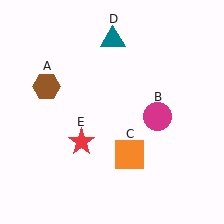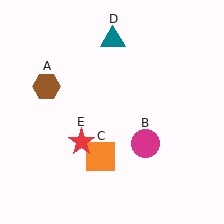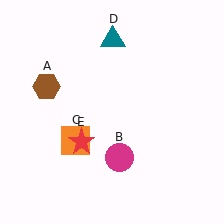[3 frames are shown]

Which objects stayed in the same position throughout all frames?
Brown hexagon (object A) and teal triangle (object D) and red star (object E) remained stationary.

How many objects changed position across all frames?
2 objects changed position: magenta circle (object B), orange square (object C).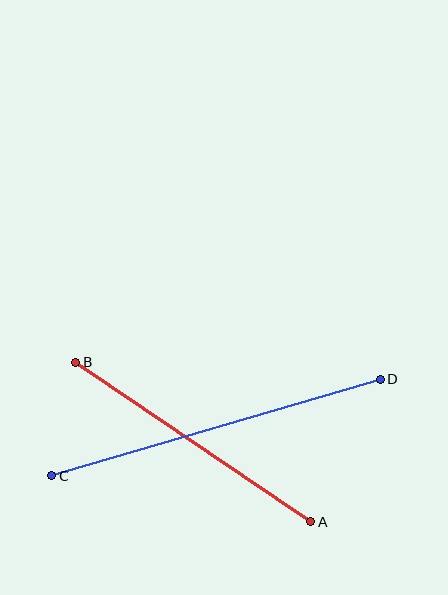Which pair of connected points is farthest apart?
Points C and D are farthest apart.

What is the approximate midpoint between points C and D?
The midpoint is at approximately (216, 428) pixels.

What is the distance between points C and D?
The distance is approximately 342 pixels.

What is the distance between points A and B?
The distance is approximately 284 pixels.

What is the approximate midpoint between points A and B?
The midpoint is at approximately (193, 442) pixels.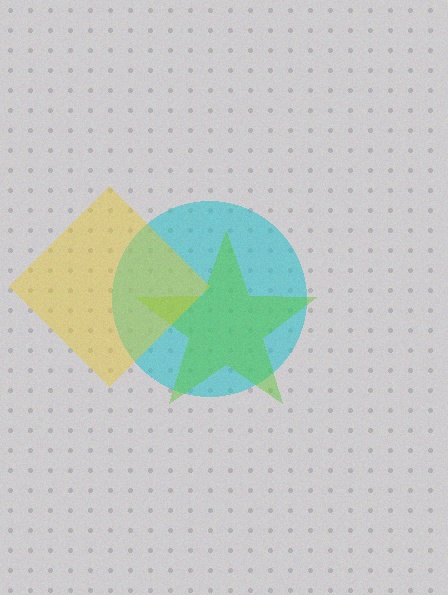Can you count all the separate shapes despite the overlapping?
Yes, there are 3 separate shapes.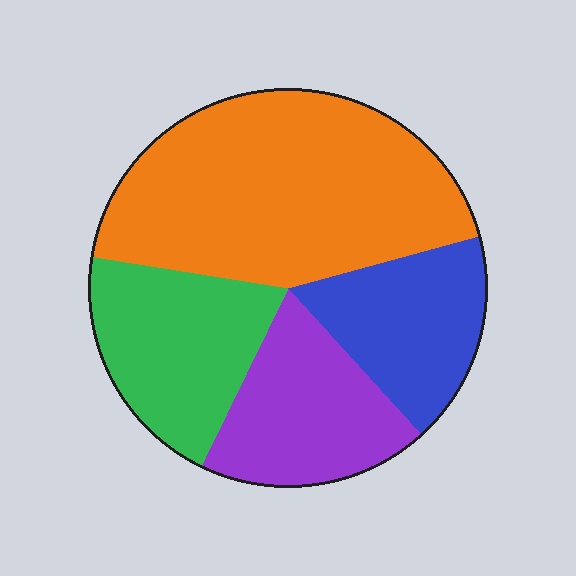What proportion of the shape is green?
Green takes up less than a quarter of the shape.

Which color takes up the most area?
Orange, at roughly 45%.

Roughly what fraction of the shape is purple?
Purple takes up less than a quarter of the shape.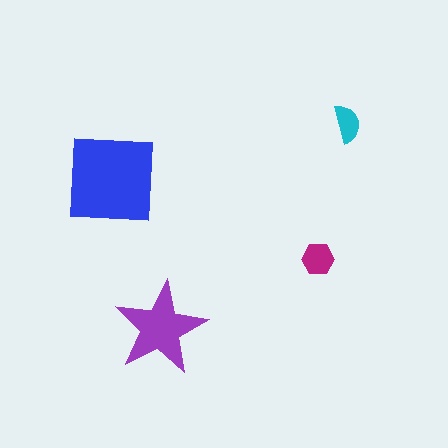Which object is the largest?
The blue square.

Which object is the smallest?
The cyan semicircle.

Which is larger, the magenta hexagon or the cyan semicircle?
The magenta hexagon.